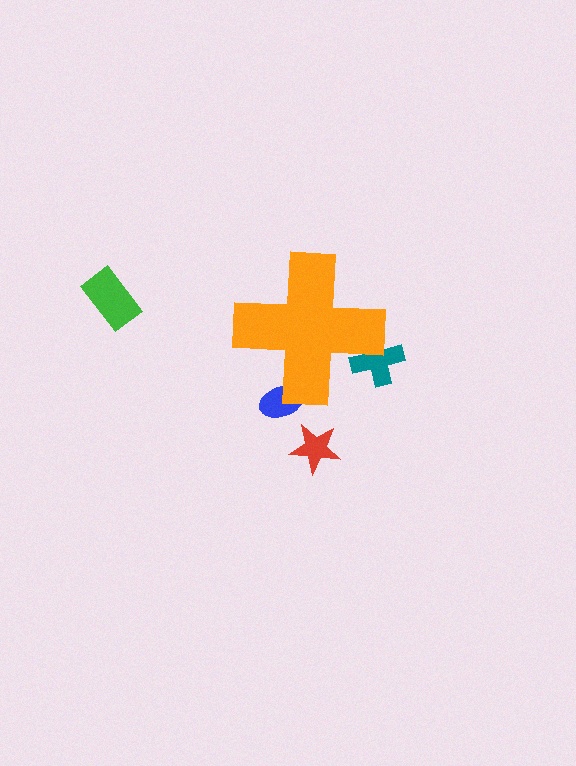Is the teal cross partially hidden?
Yes, the teal cross is partially hidden behind the orange cross.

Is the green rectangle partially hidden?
No, the green rectangle is fully visible.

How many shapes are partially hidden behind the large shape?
2 shapes are partially hidden.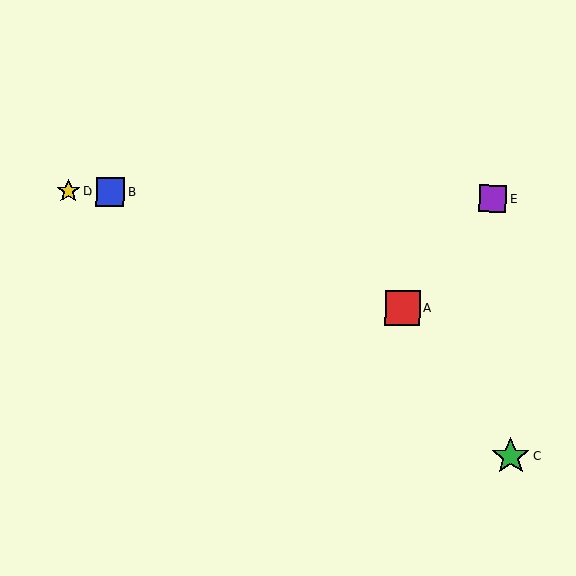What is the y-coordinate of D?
Object D is at y≈191.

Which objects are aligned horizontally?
Objects B, D, E are aligned horizontally.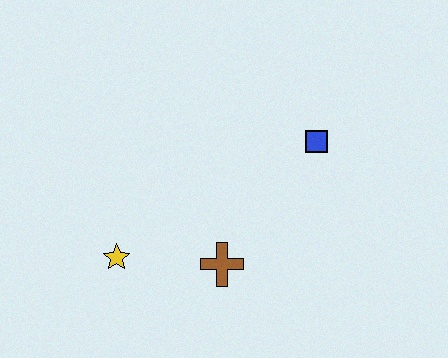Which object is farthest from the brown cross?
The blue square is farthest from the brown cross.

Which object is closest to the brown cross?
The yellow star is closest to the brown cross.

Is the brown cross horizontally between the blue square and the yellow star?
Yes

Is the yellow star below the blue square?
Yes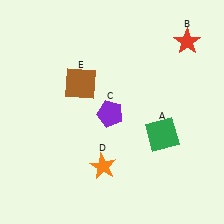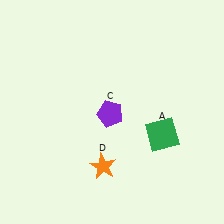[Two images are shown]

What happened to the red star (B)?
The red star (B) was removed in Image 2. It was in the top-right area of Image 1.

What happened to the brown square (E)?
The brown square (E) was removed in Image 2. It was in the top-left area of Image 1.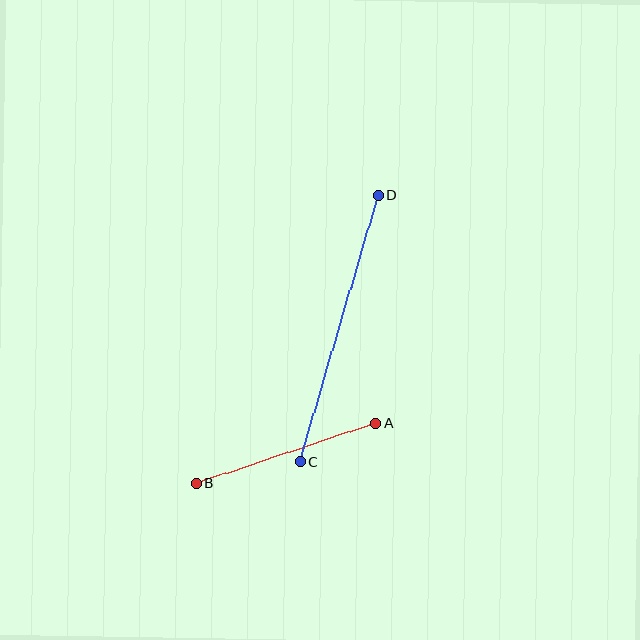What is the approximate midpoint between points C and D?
The midpoint is at approximately (339, 328) pixels.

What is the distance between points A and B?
The distance is approximately 189 pixels.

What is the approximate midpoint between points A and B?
The midpoint is at approximately (286, 453) pixels.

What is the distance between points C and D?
The distance is approximately 278 pixels.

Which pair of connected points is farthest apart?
Points C and D are farthest apart.